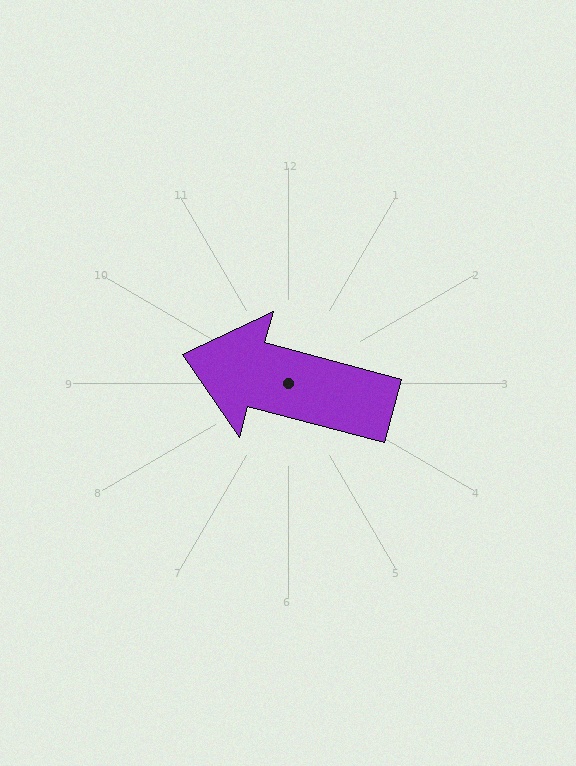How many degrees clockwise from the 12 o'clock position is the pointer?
Approximately 285 degrees.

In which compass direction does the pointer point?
West.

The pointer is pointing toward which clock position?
Roughly 10 o'clock.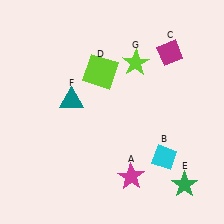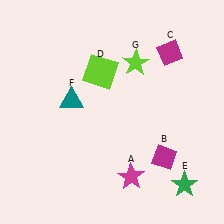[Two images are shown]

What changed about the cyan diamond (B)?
In Image 1, B is cyan. In Image 2, it changed to magenta.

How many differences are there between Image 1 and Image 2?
There is 1 difference between the two images.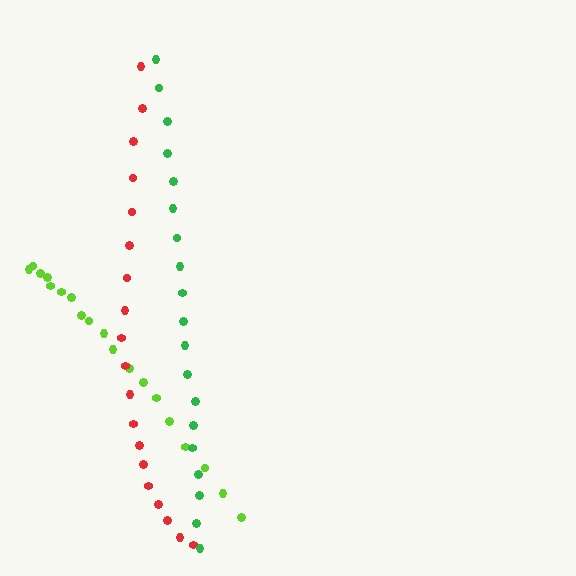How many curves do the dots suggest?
There are 3 distinct paths.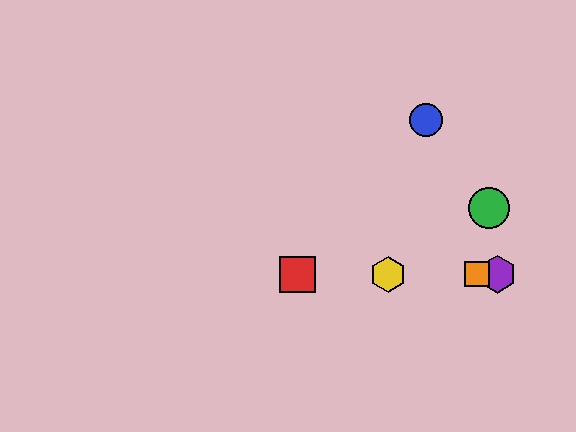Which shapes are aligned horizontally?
The red square, the yellow hexagon, the purple hexagon, the orange square are aligned horizontally.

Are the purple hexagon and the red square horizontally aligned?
Yes, both are at y≈274.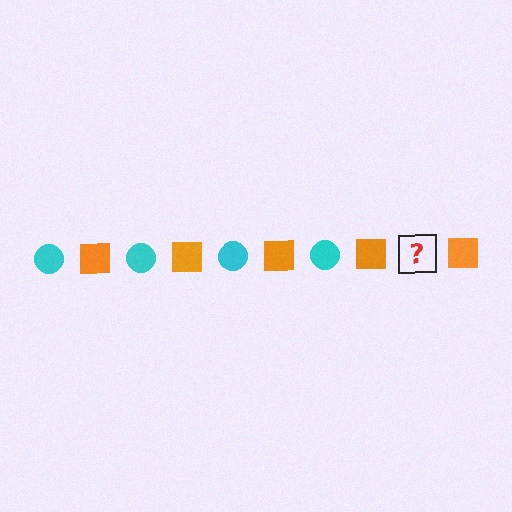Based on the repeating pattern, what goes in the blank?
The blank should be a cyan circle.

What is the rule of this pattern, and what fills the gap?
The rule is that the pattern alternates between cyan circle and orange square. The gap should be filled with a cyan circle.